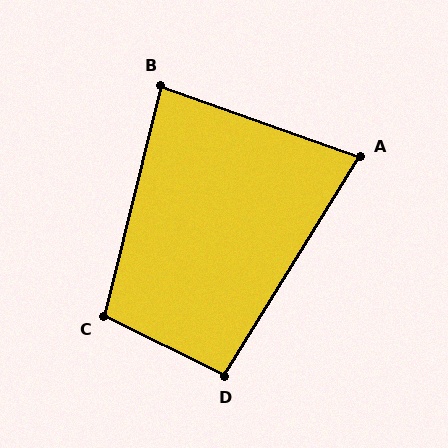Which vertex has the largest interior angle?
C, at approximately 102 degrees.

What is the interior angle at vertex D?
Approximately 96 degrees (obtuse).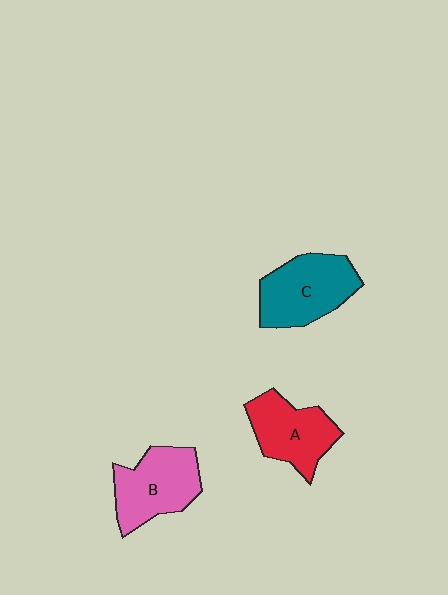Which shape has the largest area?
Shape C (teal).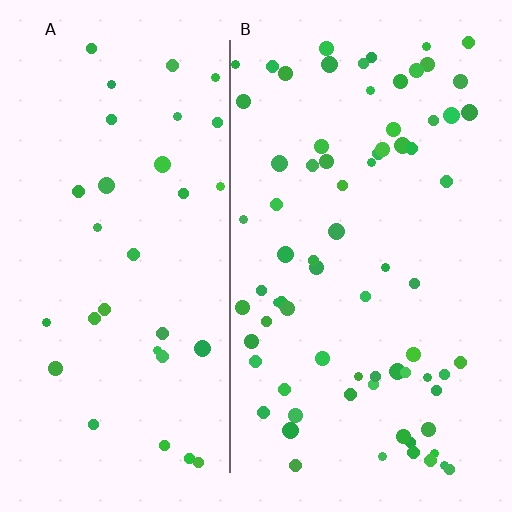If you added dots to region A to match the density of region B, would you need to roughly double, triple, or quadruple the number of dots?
Approximately double.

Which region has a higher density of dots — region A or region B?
B (the right).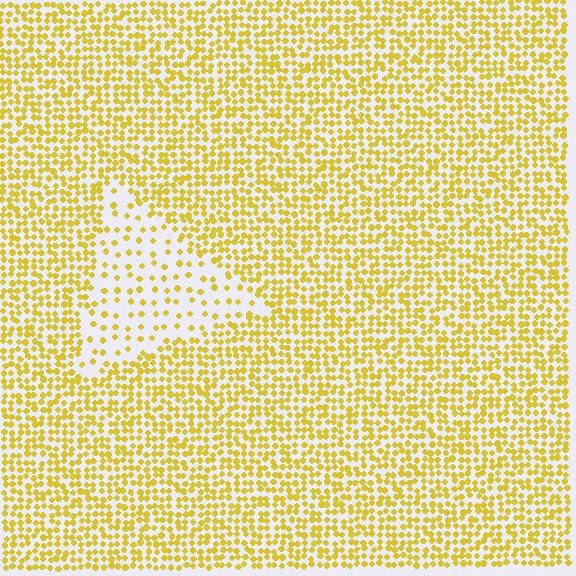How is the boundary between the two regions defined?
The boundary is defined by a change in element density (approximately 2.7x ratio). All elements are the same color, size, and shape.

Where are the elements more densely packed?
The elements are more densely packed outside the triangle boundary.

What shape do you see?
I see a triangle.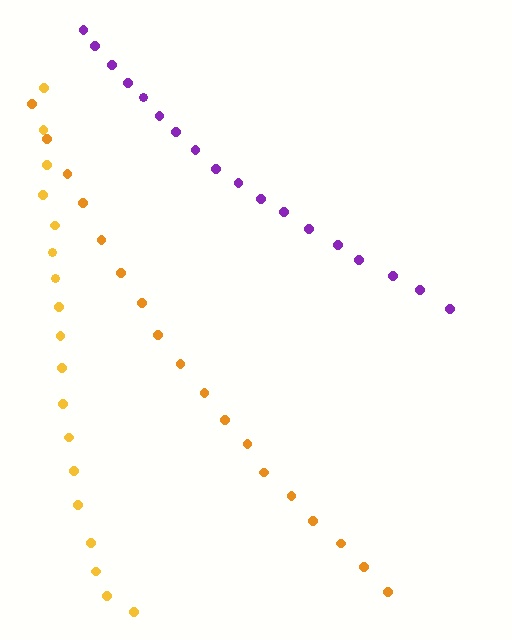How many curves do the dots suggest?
There are 3 distinct paths.